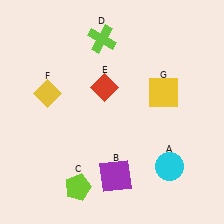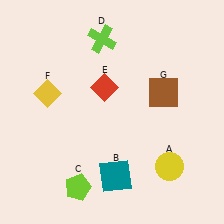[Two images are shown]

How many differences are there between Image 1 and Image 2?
There are 3 differences between the two images.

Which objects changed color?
A changed from cyan to yellow. B changed from purple to teal. G changed from yellow to brown.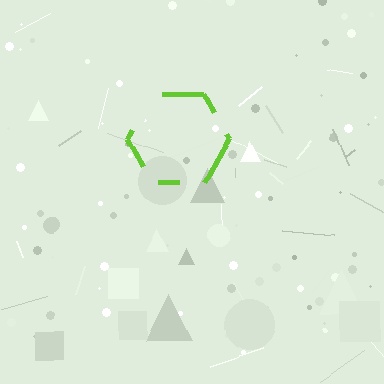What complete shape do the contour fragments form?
The contour fragments form a hexagon.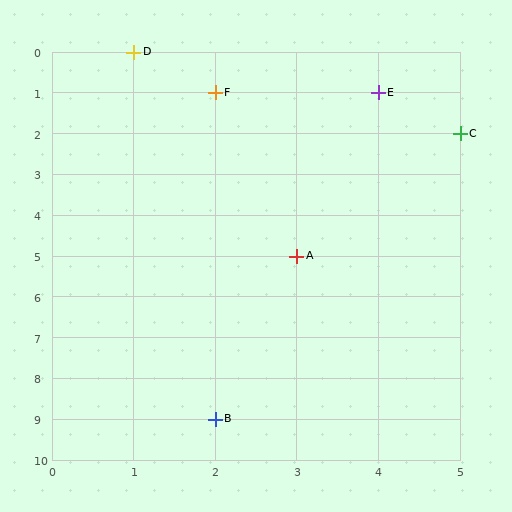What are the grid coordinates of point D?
Point D is at grid coordinates (1, 0).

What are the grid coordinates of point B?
Point B is at grid coordinates (2, 9).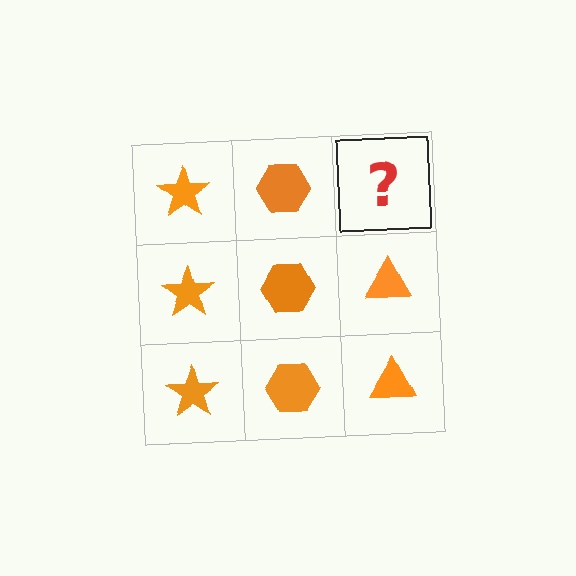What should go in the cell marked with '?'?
The missing cell should contain an orange triangle.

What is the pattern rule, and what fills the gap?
The rule is that each column has a consistent shape. The gap should be filled with an orange triangle.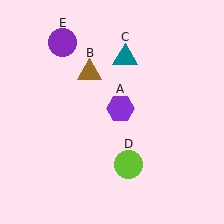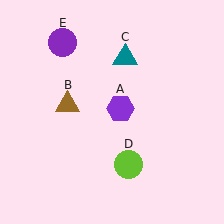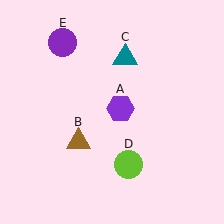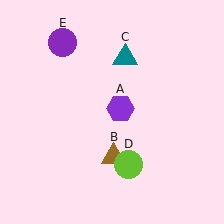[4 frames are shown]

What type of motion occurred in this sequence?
The brown triangle (object B) rotated counterclockwise around the center of the scene.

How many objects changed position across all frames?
1 object changed position: brown triangle (object B).